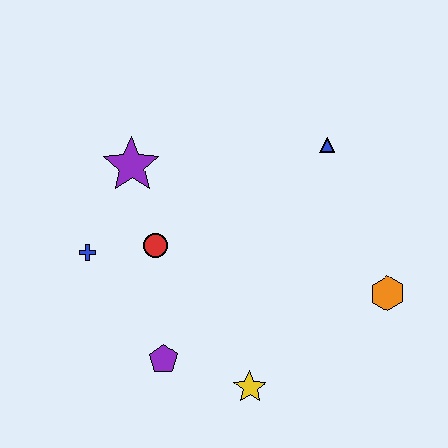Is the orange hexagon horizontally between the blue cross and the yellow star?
No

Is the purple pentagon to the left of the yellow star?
Yes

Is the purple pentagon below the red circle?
Yes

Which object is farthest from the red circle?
The orange hexagon is farthest from the red circle.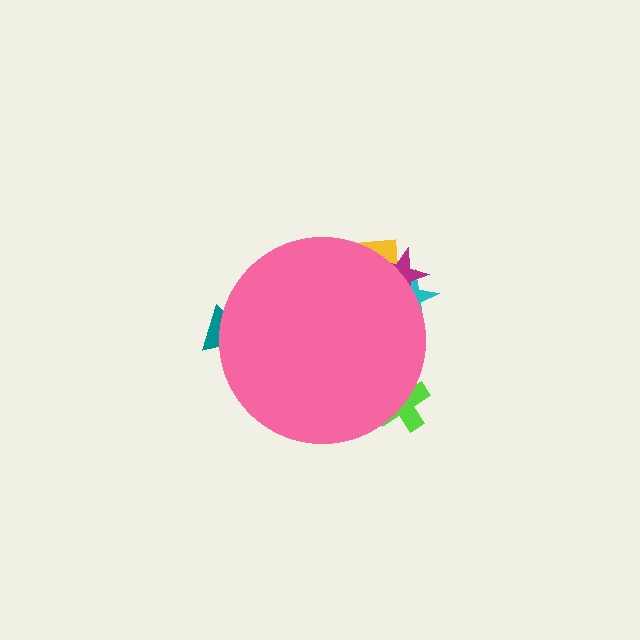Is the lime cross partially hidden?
Yes, the lime cross is partially hidden behind the pink circle.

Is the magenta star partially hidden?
Yes, the magenta star is partially hidden behind the pink circle.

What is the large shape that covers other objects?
A pink circle.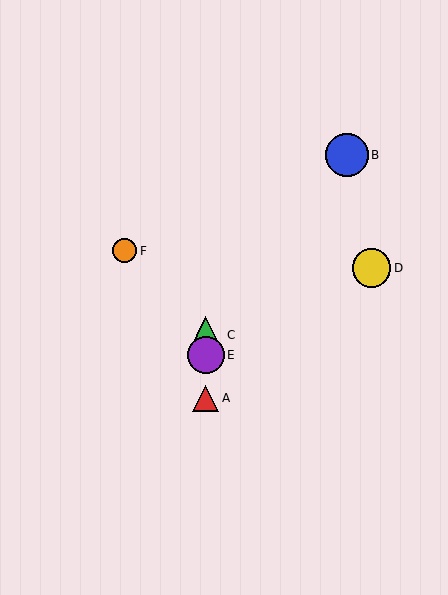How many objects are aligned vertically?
3 objects (A, C, E) are aligned vertically.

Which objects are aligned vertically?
Objects A, C, E are aligned vertically.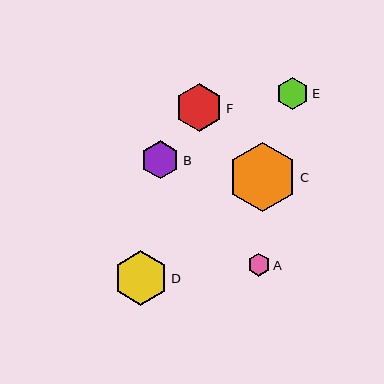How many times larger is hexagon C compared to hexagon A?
Hexagon C is approximately 3.0 times the size of hexagon A.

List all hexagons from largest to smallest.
From largest to smallest: C, D, F, B, E, A.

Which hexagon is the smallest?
Hexagon A is the smallest with a size of approximately 23 pixels.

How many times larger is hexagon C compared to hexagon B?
Hexagon C is approximately 1.8 times the size of hexagon B.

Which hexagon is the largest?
Hexagon C is the largest with a size of approximately 69 pixels.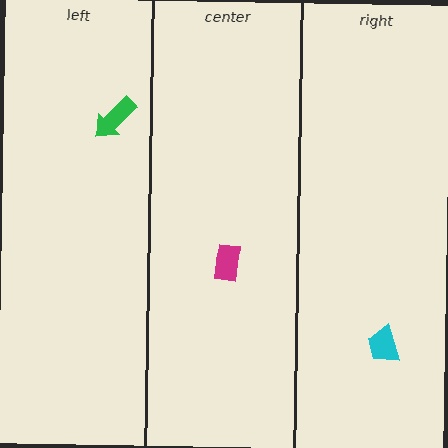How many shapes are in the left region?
1.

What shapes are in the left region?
The green arrow.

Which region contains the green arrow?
The left region.